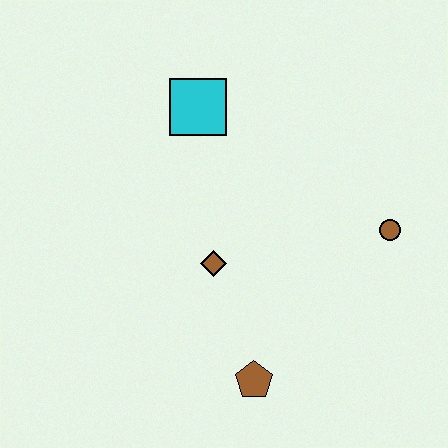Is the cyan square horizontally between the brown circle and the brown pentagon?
No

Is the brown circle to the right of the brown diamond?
Yes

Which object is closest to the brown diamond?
The brown pentagon is closest to the brown diamond.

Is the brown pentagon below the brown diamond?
Yes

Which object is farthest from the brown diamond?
The brown circle is farthest from the brown diamond.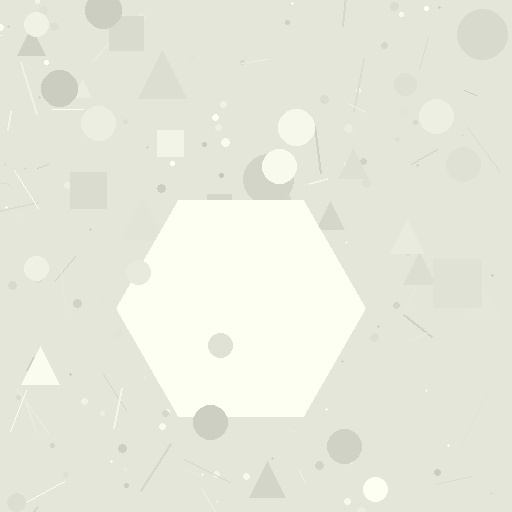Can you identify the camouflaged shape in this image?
The camouflaged shape is a hexagon.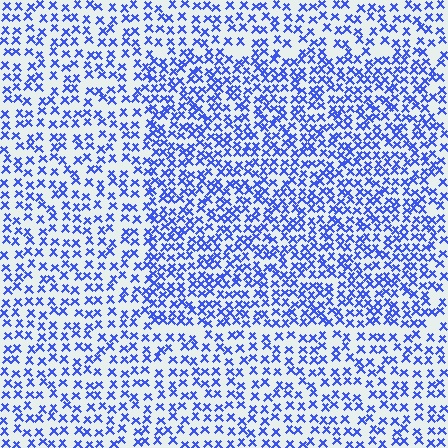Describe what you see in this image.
The image contains small blue elements arranged at two different densities. A rectangle-shaped region is visible where the elements are more densely packed than the surrounding area.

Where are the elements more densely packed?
The elements are more densely packed inside the rectangle boundary.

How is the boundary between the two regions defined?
The boundary is defined by a change in element density (approximately 1.6x ratio). All elements are the same color, size, and shape.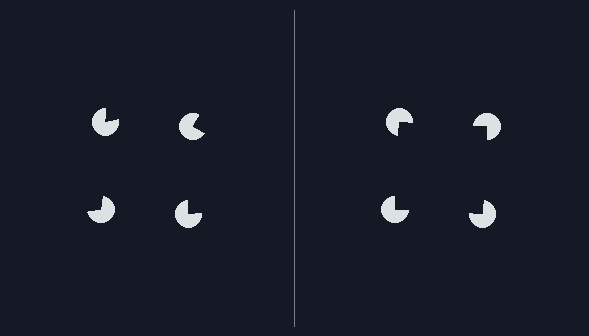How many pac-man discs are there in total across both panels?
8 — 4 on each side.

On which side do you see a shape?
An illusory square appears on the right side. On the left side the wedge cuts are rotated, so no coherent shape forms.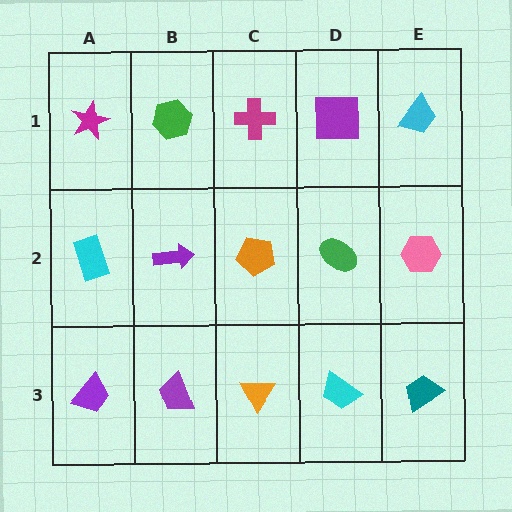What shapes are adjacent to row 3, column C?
An orange pentagon (row 2, column C), a purple trapezoid (row 3, column B), a cyan trapezoid (row 3, column D).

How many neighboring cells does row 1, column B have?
3.